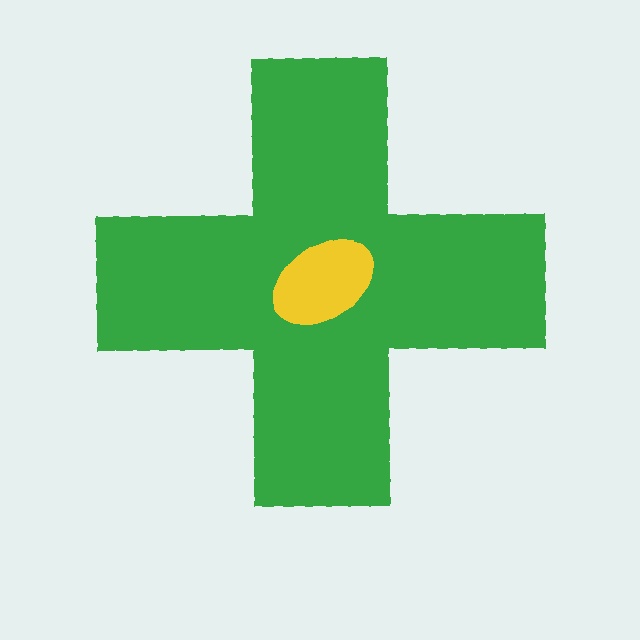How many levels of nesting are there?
2.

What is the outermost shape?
The green cross.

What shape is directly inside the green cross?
The yellow ellipse.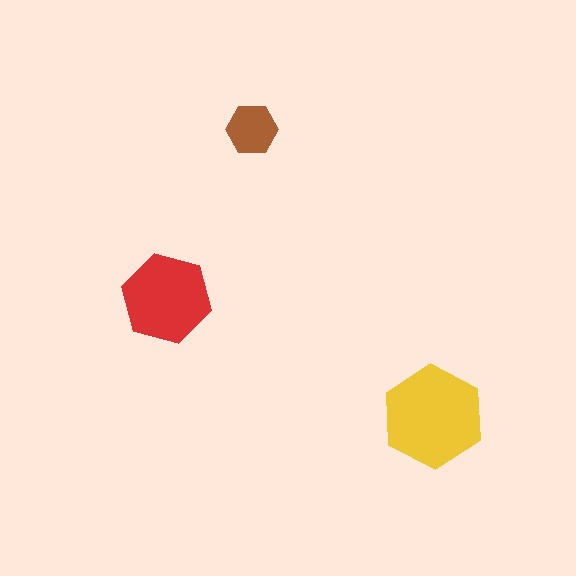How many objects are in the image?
There are 3 objects in the image.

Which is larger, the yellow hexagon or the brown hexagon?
The yellow one.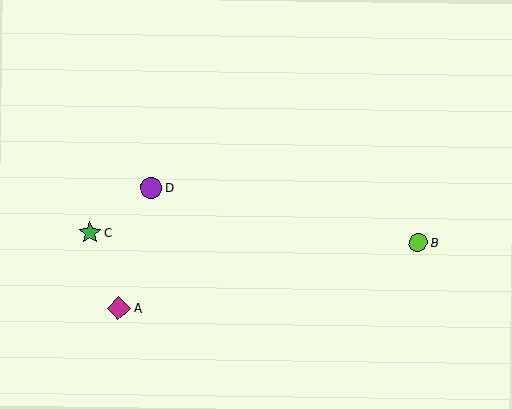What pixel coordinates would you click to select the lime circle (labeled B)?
Click at (418, 243) to select the lime circle B.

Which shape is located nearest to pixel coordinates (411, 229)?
The lime circle (labeled B) at (418, 243) is nearest to that location.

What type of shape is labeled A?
Shape A is a magenta diamond.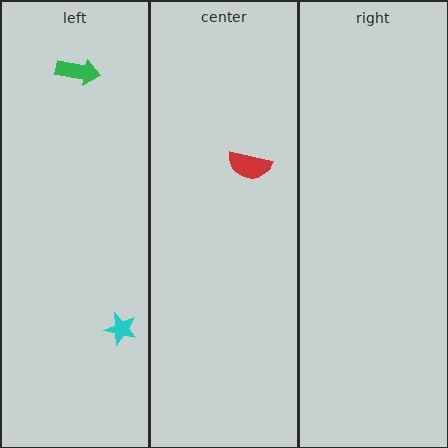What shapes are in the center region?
The red semicircle.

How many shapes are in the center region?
1.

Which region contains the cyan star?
The left region.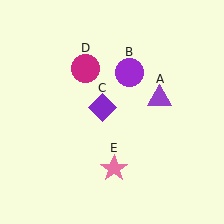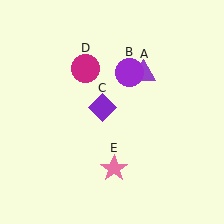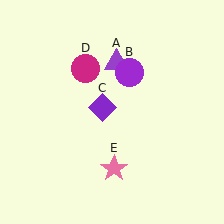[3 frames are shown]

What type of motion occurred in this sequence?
The purple triangle (object A) rotated counterclockwise around the center of the scene.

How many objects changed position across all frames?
1 object changed position: purple triangle (object A).